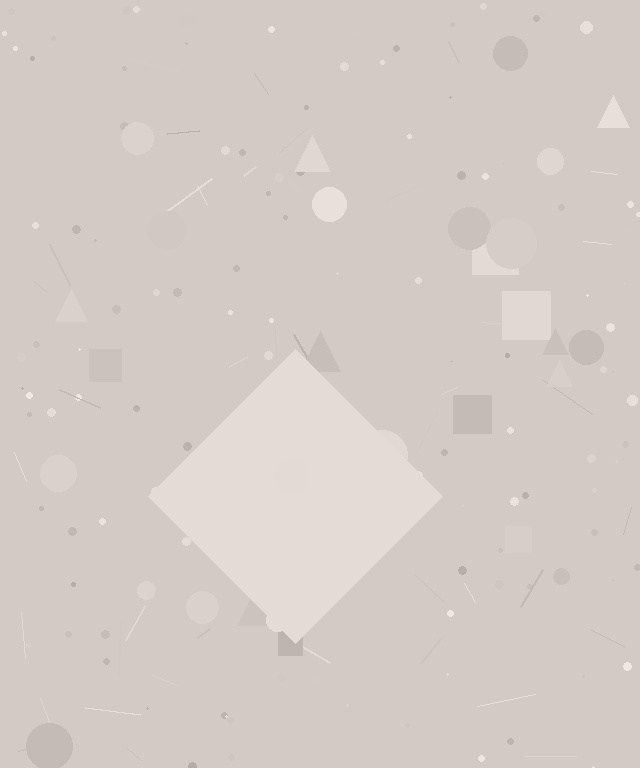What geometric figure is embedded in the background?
A diamond is embedded in the background.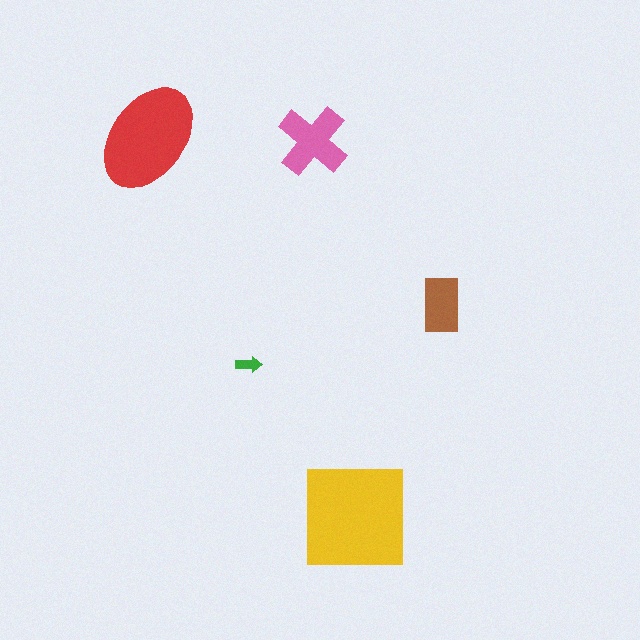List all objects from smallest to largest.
The green arrow, the brown rectangle, the pink cross, the red ellipse, the yellow square.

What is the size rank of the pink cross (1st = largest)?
3rd.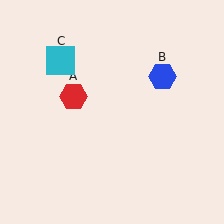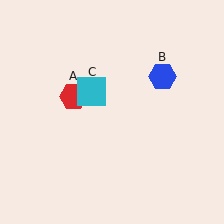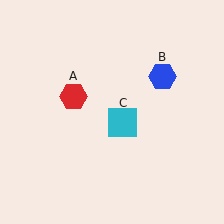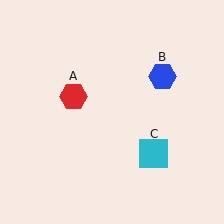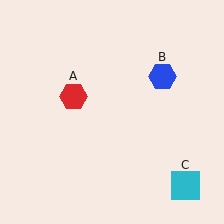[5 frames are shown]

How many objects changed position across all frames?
1 object changed position: cyan square (object C).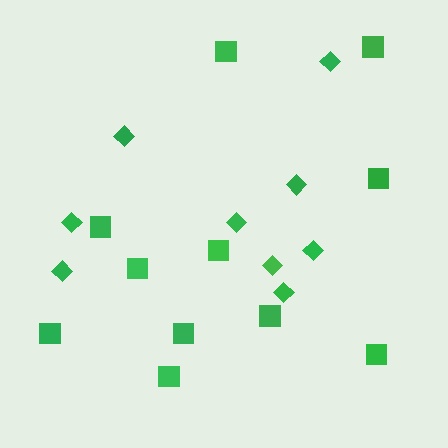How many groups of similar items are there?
There are 2 groups: one group of diamonds (9) and one group of squares (11).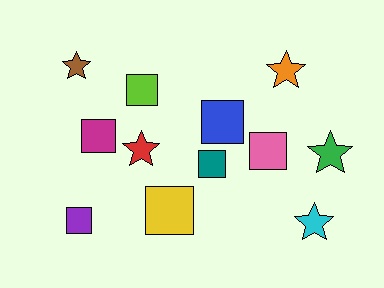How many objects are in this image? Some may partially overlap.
There are 12 objects.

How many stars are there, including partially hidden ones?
There are 5 stars.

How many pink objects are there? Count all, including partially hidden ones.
There is 1 pink object.